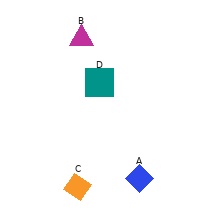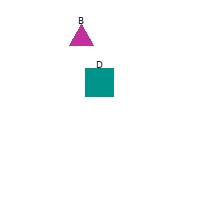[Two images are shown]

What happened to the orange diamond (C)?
The orange diamond (C) was removed in Image 2. It was in the bottom-left area of Image 1.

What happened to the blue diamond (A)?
The blue diamond (A) was removed in Image 2. It was in the bottom-right area of Image 1.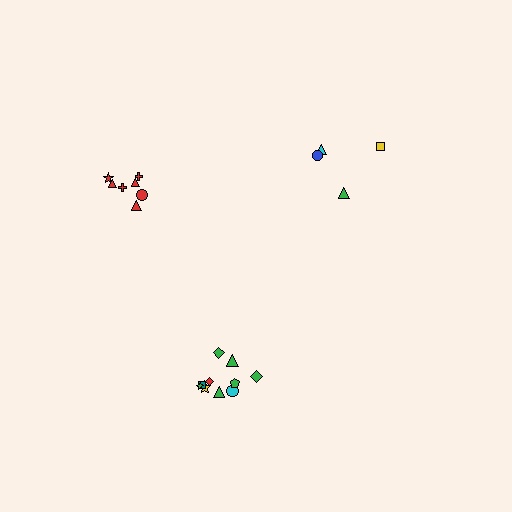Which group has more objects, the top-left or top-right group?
The top-left group.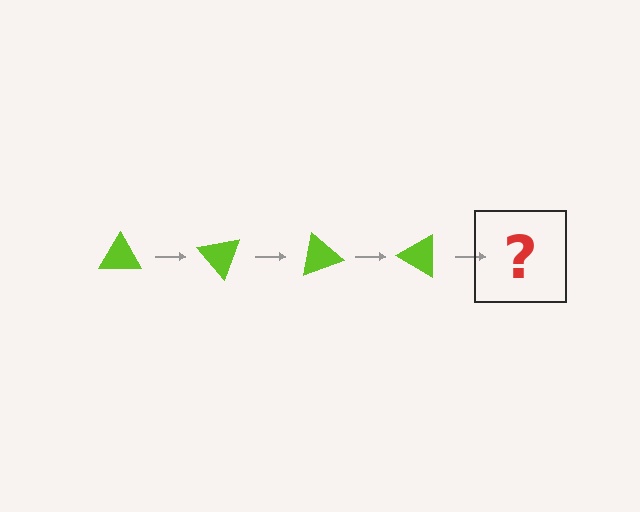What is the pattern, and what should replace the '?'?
The pattern is that the triangle rotates 50 degrees each step. The '?' should be a lime triangle rotated 200 degrees.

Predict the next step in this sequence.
The next step is a lime triangle rotated 200 degrees.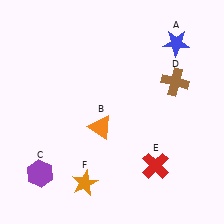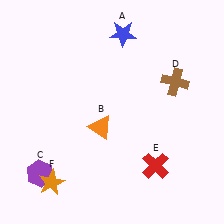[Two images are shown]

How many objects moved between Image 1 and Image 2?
2 objects moved between the two images.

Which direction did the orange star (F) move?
The orange star (F) moved left.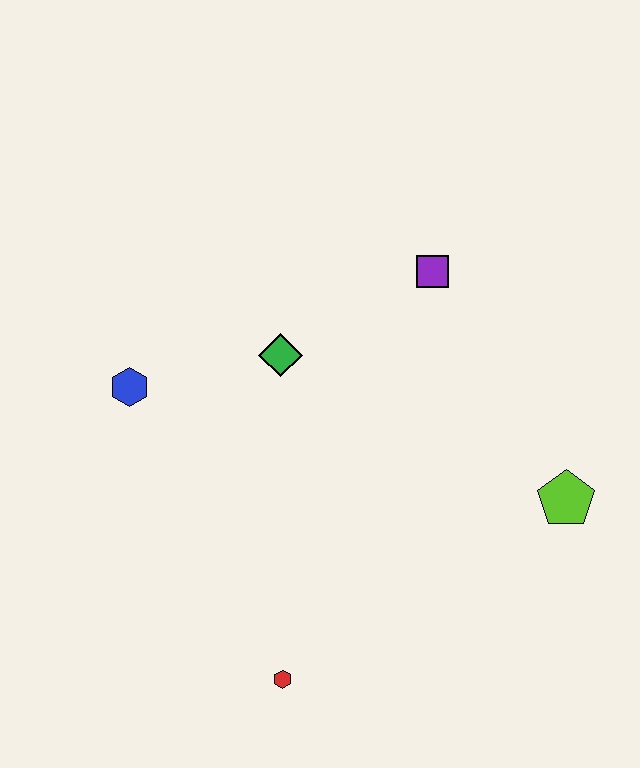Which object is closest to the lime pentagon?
The purple square is closest to the lime pentagon.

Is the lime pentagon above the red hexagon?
Yes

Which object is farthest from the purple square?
The red hexagon is farthest from the purple square.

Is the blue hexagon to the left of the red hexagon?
Yes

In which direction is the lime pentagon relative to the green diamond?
The lime pentagon is to the right of the green diamond.